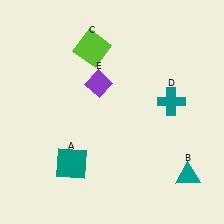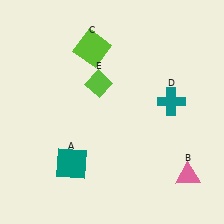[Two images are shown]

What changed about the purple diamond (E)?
In Image 1, E is purple. In Image 2, it changed to lime.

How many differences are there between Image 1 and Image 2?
There are 2 differences between the two images.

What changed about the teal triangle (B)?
In Image 1, B is teal. In Image 2, it changed to pink.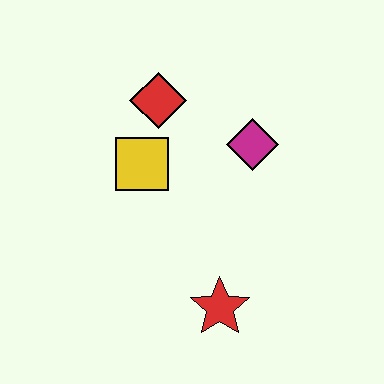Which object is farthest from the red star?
The red diamond is farthest from the red star.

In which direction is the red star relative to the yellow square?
The red star is below the yellow square.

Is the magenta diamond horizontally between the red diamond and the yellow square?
No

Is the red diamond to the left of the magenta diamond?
Yes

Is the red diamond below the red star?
No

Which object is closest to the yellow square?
The red diamond is closest to the yellow square.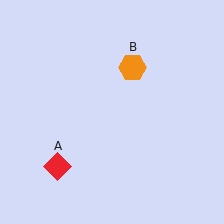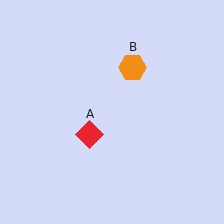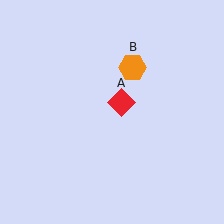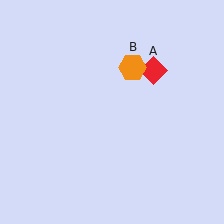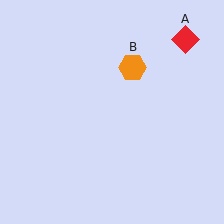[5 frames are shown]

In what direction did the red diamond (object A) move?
The red diamond (object A) moved up and to the right.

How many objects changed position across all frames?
1 object changed position: red diamond (object A).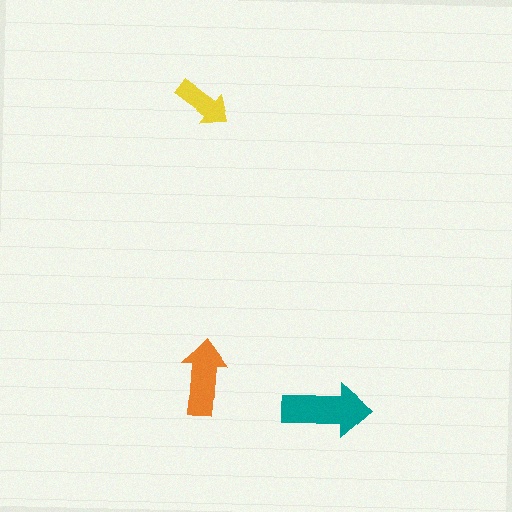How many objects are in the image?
There are 3 objects in the image.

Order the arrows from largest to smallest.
the teal one, the orange one, the yellow one.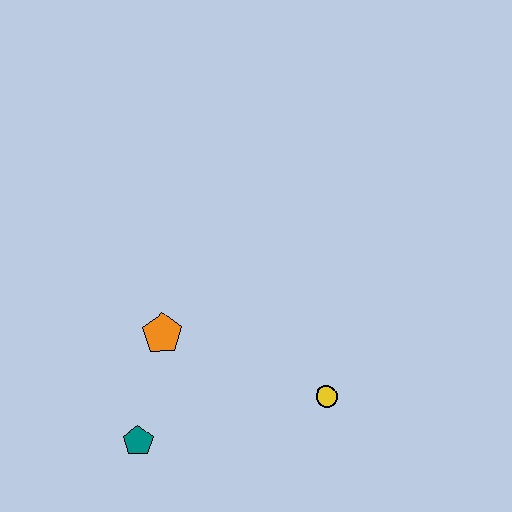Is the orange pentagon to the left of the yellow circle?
Yes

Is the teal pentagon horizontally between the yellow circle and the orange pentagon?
No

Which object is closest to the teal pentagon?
The orange pentagon is closest to the teal pentagon.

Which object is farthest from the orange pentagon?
The yellow circle is farthest from the orange pentagon.